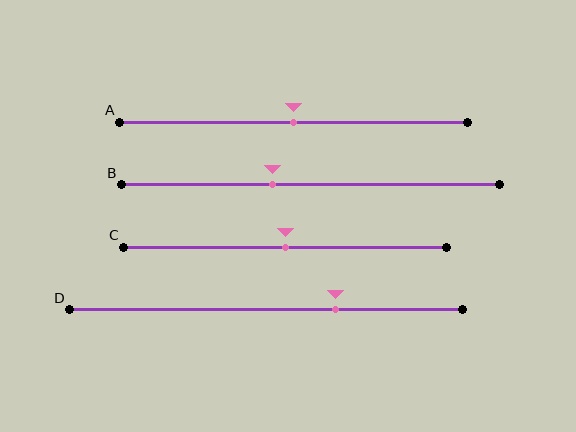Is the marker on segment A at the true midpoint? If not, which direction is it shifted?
Yes, the marker on segment A is at the true midpoint.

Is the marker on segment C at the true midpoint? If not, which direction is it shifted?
Yes, the marker on segment C is at the true midpoint.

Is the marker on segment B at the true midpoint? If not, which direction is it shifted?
No, the marker on segment B is shifted to the left by about 10% of the segment length.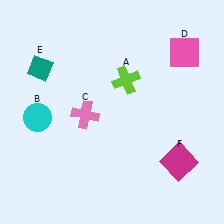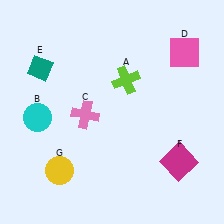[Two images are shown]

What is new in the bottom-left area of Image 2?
A yellow circle (G) was added in the bottom-left area of Image 2.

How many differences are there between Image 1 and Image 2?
There is 1 difference between the two images.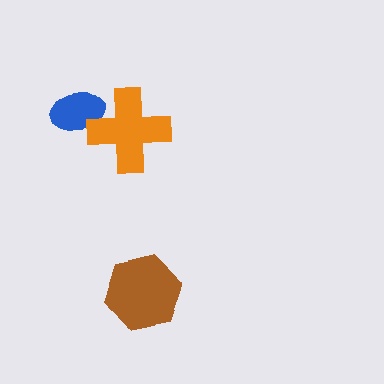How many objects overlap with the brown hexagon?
0 objects overlap with the brown hexagon.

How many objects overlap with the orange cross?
1 object overlaps with the orange cross.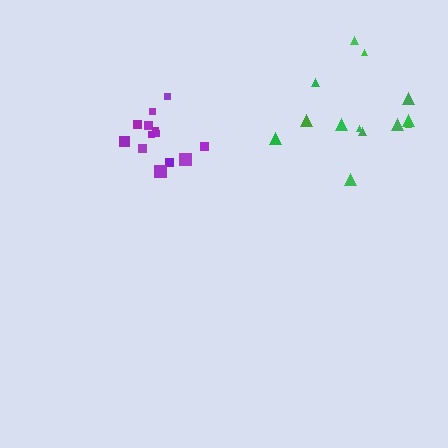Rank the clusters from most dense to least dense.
purple, green.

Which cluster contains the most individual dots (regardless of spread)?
Purple (13).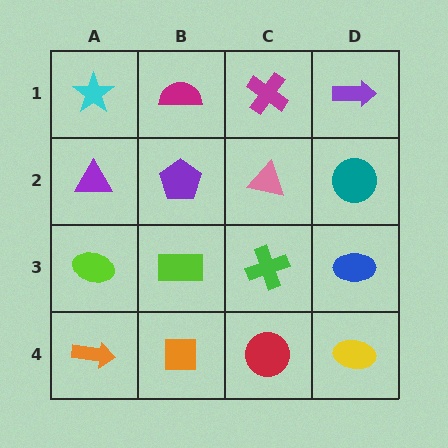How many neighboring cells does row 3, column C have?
4.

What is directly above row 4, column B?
A lime rectangle.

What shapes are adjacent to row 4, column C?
A green cross (row 3, column C), an orange square (row 4, column B), a yellow ellipse (row 4, column D).